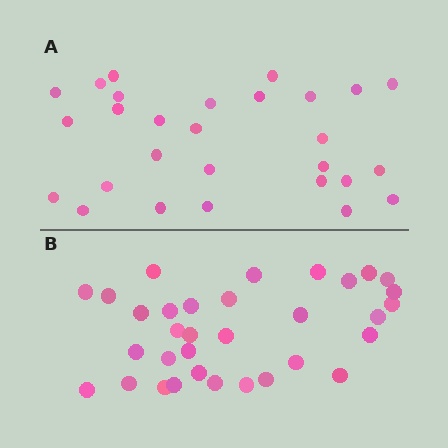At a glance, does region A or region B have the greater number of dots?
Region B (the bottom region) has more dots.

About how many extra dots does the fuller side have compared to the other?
Region B has about 5 more dots than region A.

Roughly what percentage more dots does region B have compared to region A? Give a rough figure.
About 20% more.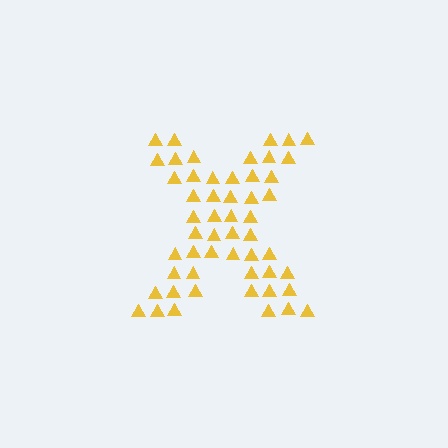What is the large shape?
The large shape is the letter X.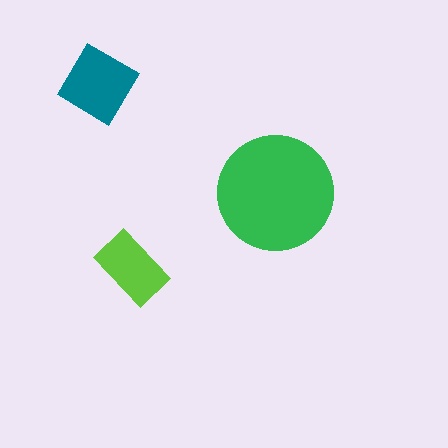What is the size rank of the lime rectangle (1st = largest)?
3rd.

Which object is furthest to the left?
The teal diamond is leftmost.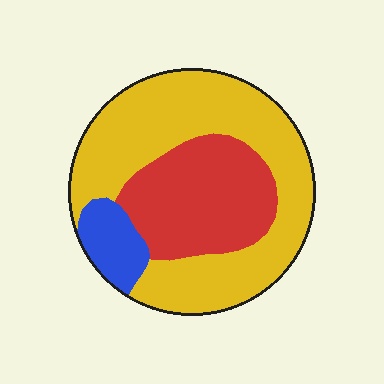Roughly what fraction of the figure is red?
Red takes up about one third (1/3) of the figure.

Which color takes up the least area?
Blue, at roughly 10%.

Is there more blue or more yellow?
Yellow.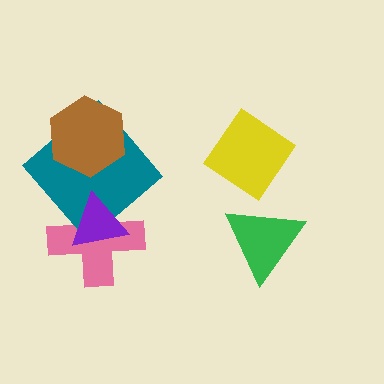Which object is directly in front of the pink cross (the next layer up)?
The teal diamond is directly in front of the pink cross.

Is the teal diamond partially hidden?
Yes, it is partially covered by another shape.